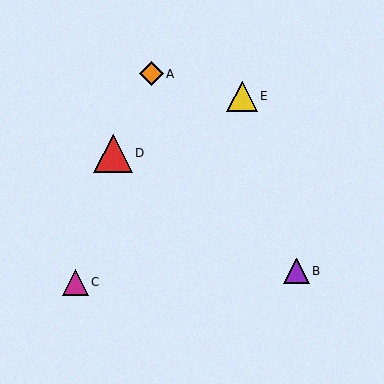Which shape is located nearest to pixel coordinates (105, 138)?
The red triangle (labeled D) at (113, 153) is nearest to that location.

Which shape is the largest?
The red triangle (labeled D) is the largest.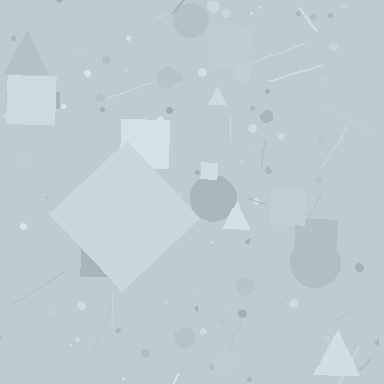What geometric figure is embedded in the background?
A diamond is embedded in the background.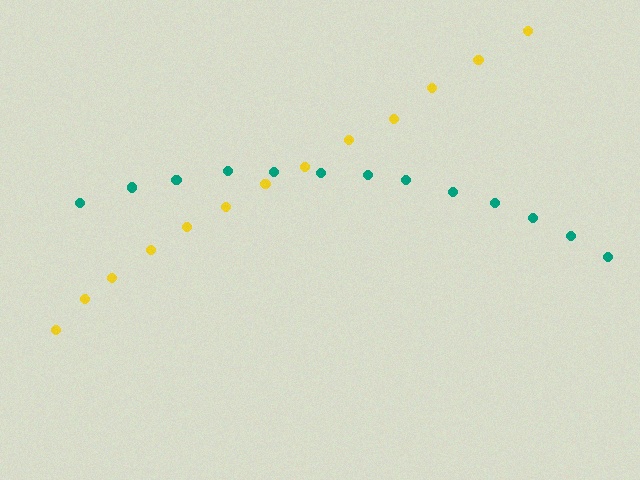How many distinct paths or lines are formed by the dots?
There are 2 distinct paths.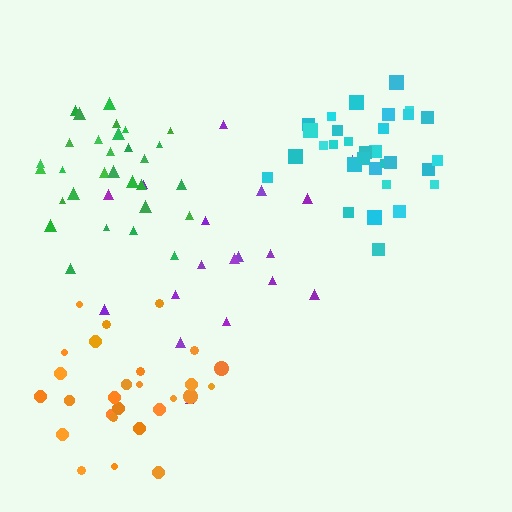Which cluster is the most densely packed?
Cyan.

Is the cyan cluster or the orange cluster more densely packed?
Cyan.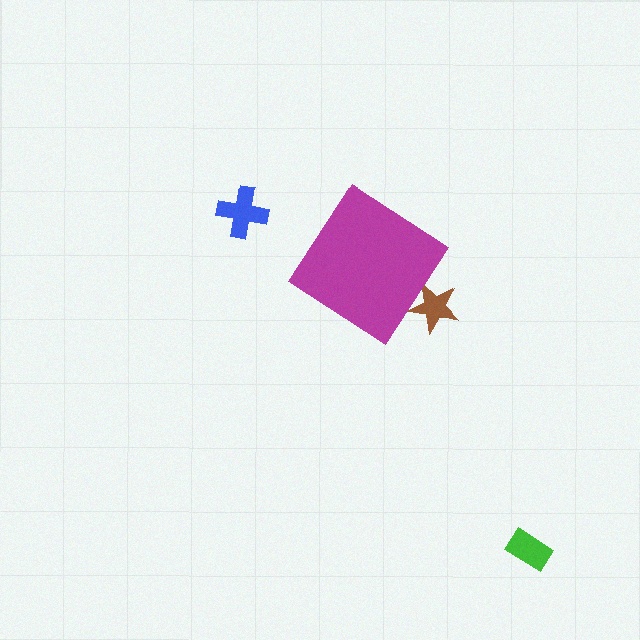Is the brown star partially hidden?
Yes, the brown star is partially hidden behind the magenta diamond.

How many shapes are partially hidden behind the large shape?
1 shape is partially hidden.